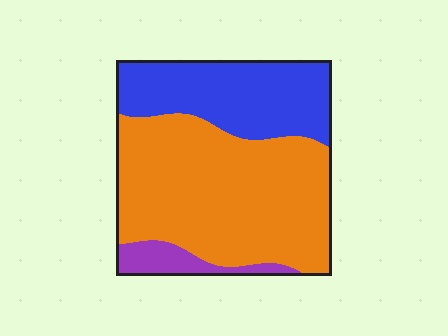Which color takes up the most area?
Orange, at roughly 60%.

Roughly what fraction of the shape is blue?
Blue takes up between a quarter and a half of the shape.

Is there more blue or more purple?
Blue.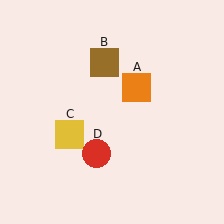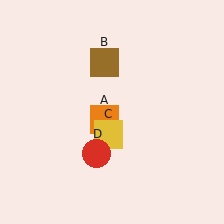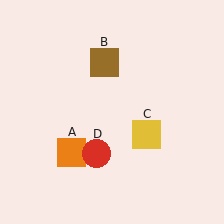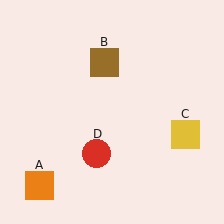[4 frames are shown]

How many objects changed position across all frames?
2 objects changed position: orange square (object A), yellow square (object C).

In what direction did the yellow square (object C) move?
The yellow square (object C) moved right.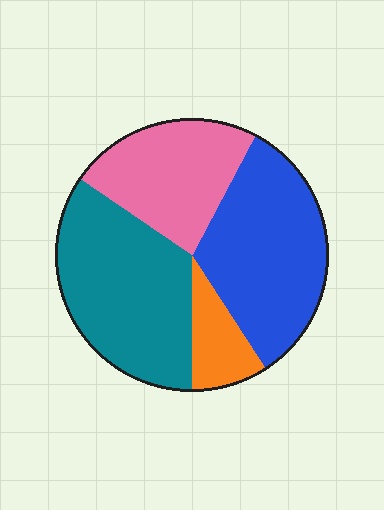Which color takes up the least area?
Orange, at roughly 10%.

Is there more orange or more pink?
Pink.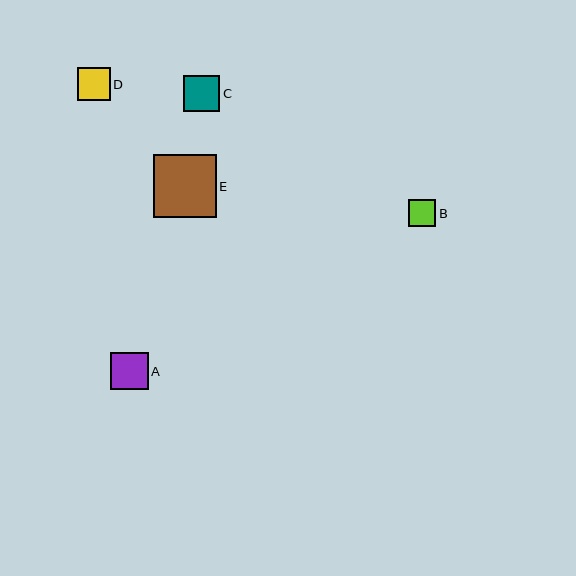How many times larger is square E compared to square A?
Square E is approximately 1.7 times the size of square A.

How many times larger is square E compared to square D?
Square E is approximately 1.9 times the size of square D.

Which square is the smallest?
Square B is the smallest with a size of approximately 28 pixels.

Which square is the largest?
Square E is the largest with a size of approximately 63 pixels.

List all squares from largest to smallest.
From largest to smallest: E, A, C, D, B.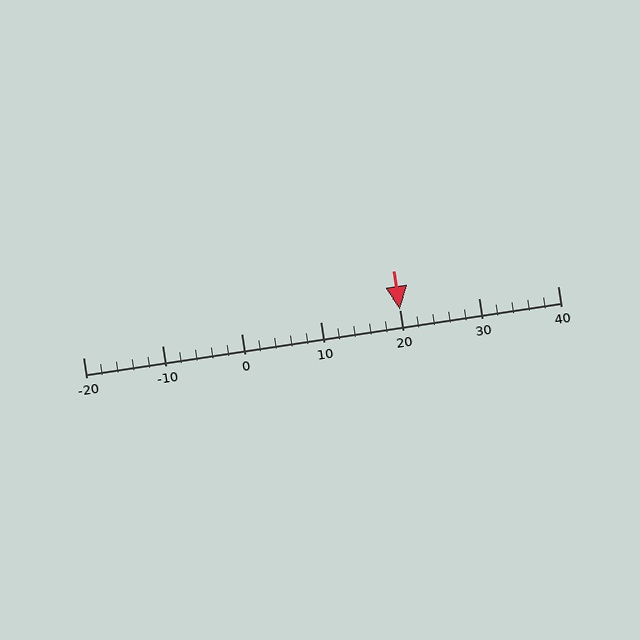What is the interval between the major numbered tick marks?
The major tick marks are spaced 10 units apart.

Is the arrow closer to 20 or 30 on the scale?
The arrow is closer to 20.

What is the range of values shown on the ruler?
The ruler shows values from -20 to 40.